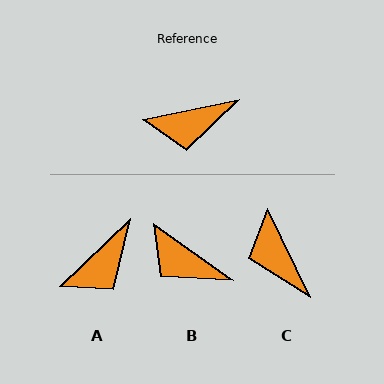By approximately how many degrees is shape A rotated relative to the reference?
Approximately 32 degrees counter-clockwise.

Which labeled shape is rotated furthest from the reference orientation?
C, about 76 degrees away.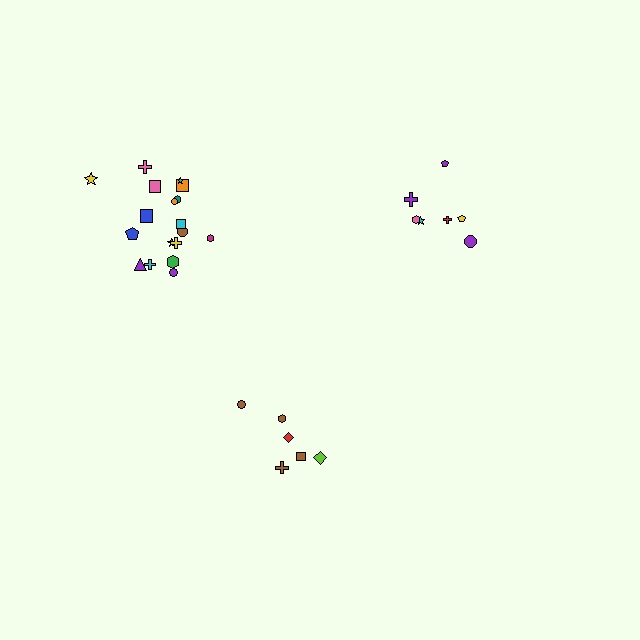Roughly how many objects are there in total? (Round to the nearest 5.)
Roughly 30 objects in total.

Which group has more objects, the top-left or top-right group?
The top-left group.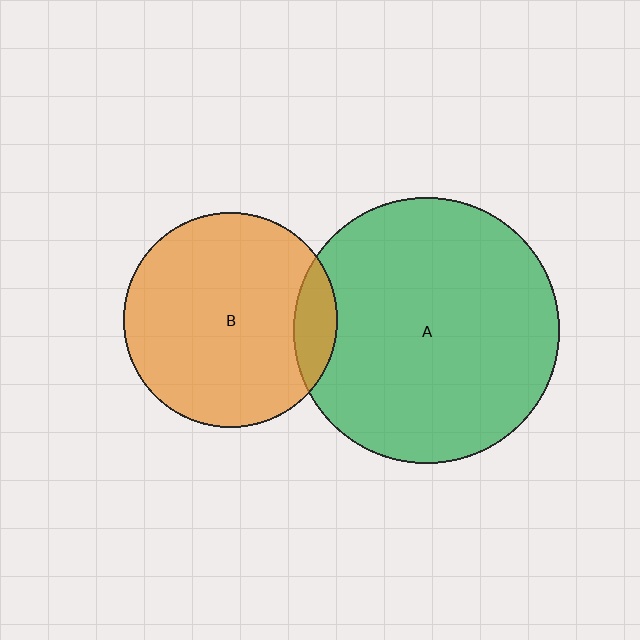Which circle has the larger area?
Circle A (green).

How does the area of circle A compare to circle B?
Approximately 1.5 times.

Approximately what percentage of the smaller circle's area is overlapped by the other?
Approximately 10%.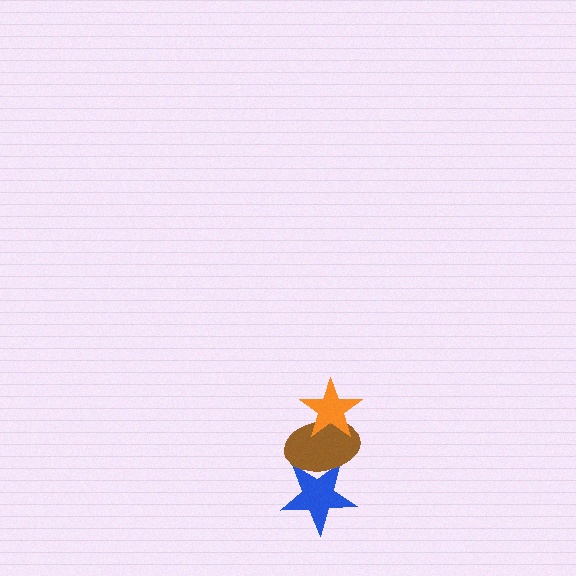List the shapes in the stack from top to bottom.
From top to bottom: the orange star, the brown ellipse, the blue star.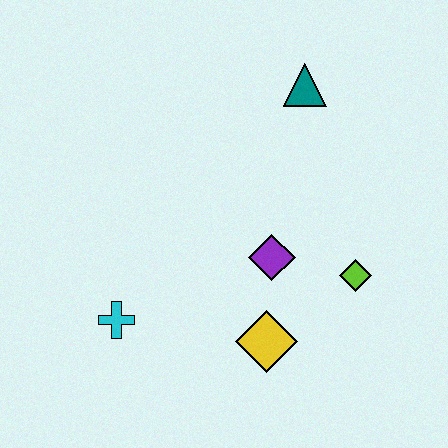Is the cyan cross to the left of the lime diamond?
Yes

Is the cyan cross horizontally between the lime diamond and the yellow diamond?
No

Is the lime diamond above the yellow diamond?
Yes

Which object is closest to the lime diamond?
The purple diamond is closest to the lime diamond.